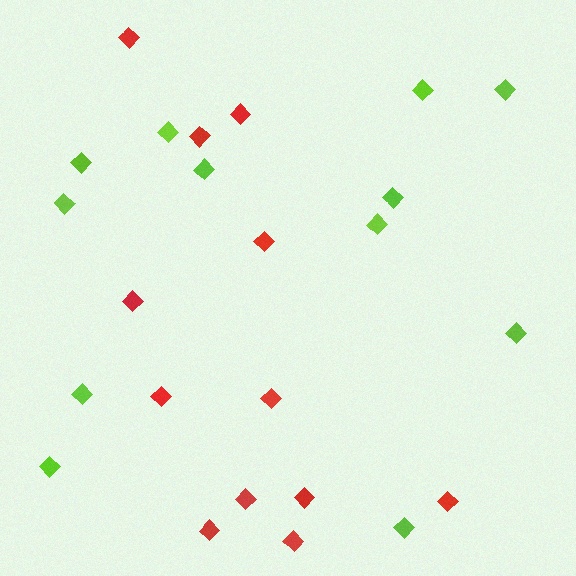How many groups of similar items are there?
There are 2 groups: one group of lime diamonds (12) and one group of red diamonds (12).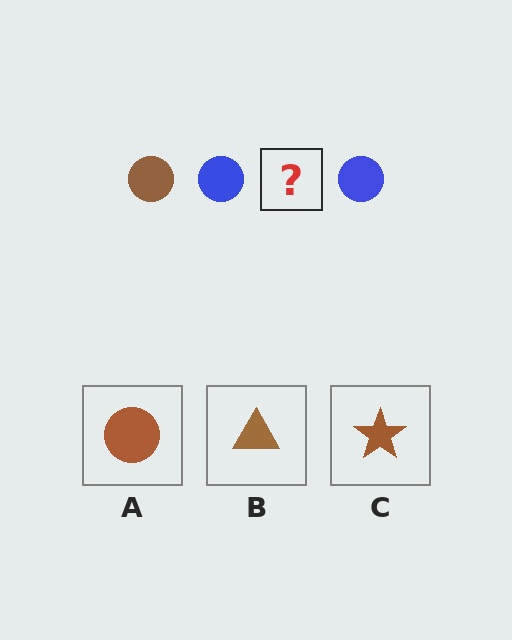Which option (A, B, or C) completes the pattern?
A.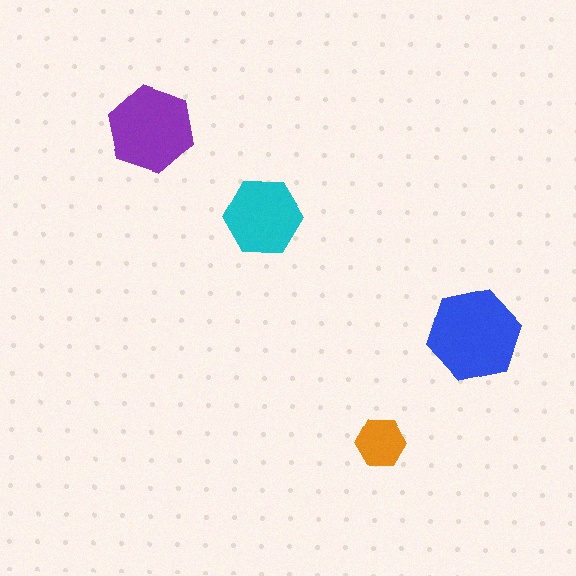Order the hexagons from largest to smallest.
the blue one, the purple one, the cyan one, the orange one.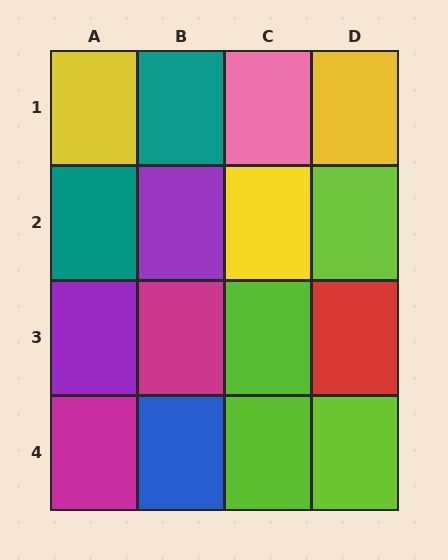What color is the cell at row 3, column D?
Red.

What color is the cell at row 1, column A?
Yellow.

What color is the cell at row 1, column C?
Pink.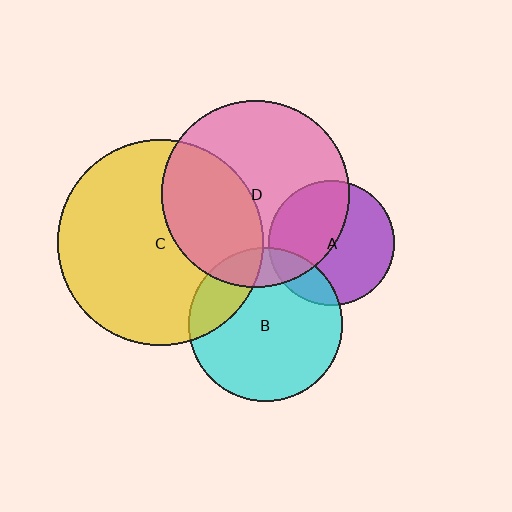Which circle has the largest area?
Circle C (yellow).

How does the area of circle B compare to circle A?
Approximately 1.5 times.